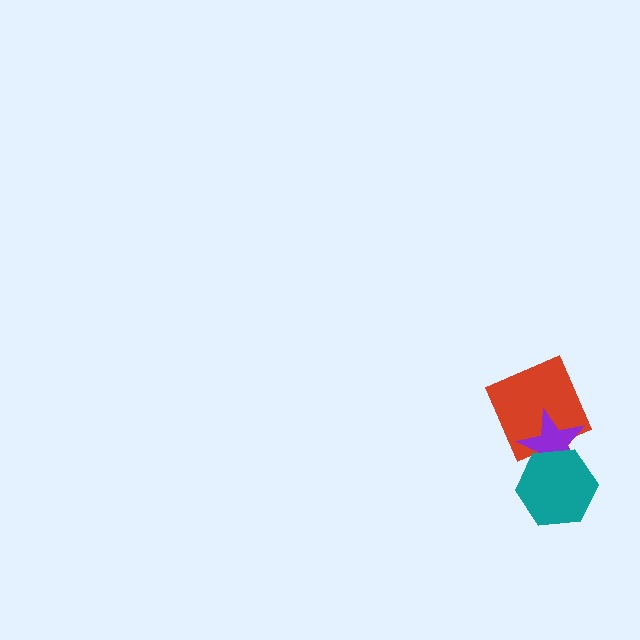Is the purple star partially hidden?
Yes, it is partially covered by another shape.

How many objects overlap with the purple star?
2 objects overlap with the purple star.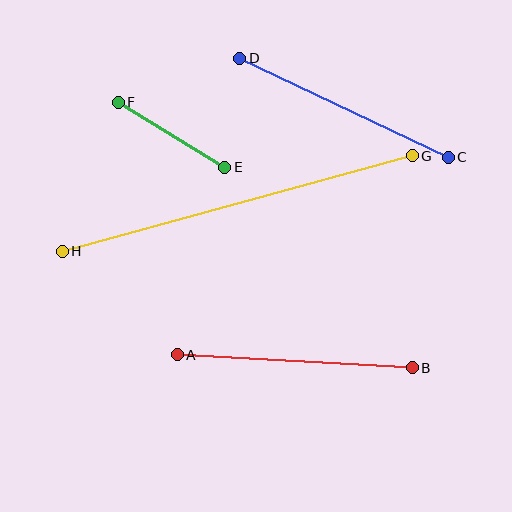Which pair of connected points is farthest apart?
Points G and H are farthest apart.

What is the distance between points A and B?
The distance is approximately 235 pixels.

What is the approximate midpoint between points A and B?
The midpoint is at approximately (295, 361) pixels.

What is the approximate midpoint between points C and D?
The midpoint is at approximately (344, 108) pixels.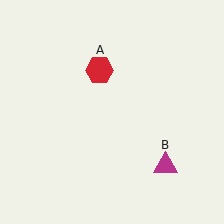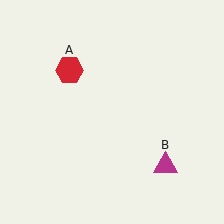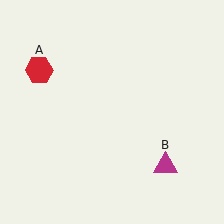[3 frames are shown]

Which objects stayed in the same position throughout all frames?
Magenta triangle (object B) remained stationary.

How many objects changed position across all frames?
1 object changed position: red hexagon (object A).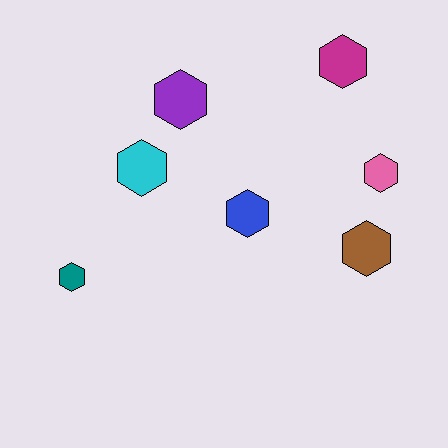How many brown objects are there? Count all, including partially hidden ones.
There is 1 brown object.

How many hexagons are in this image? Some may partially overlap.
There are 7 hexagons.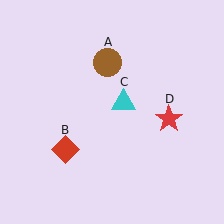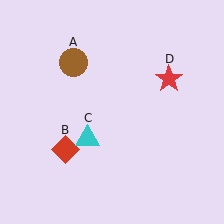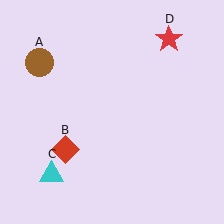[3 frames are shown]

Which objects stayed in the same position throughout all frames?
Red diamond (object B) remained stationary.